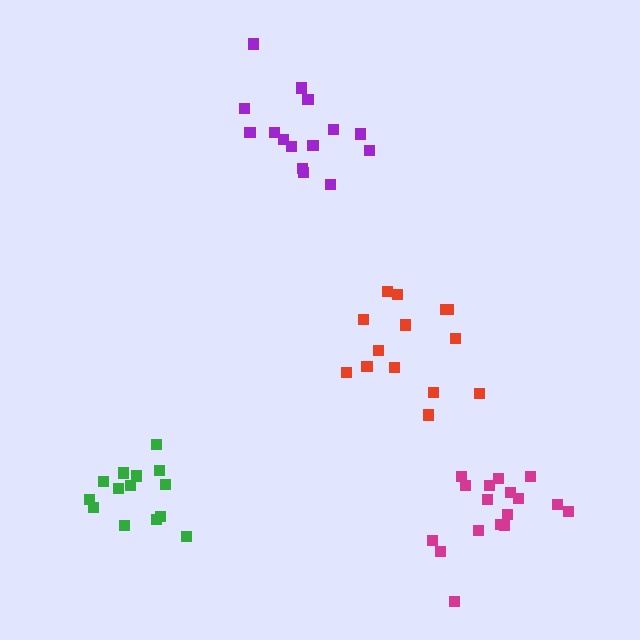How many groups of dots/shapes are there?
There are 4 groups.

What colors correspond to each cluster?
The clusters are colored: green, purple, magenta, red.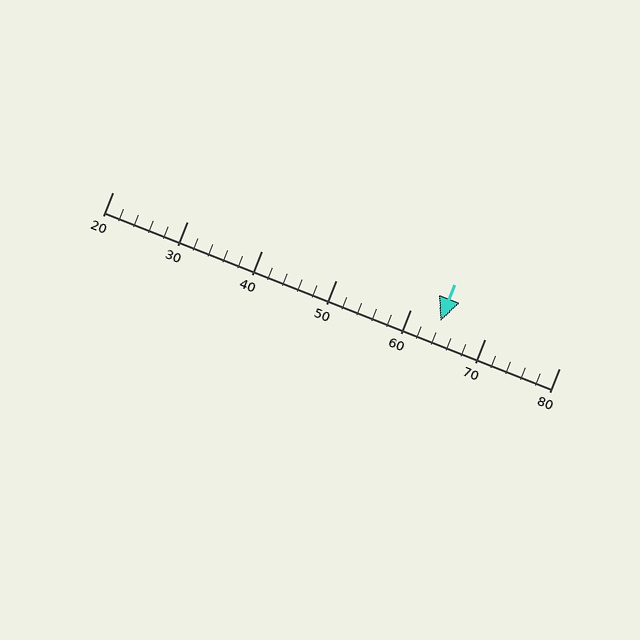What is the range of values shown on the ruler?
The ruler shows values from 20 to 80.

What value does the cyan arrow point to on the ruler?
The cyan arrow points to approximately 64.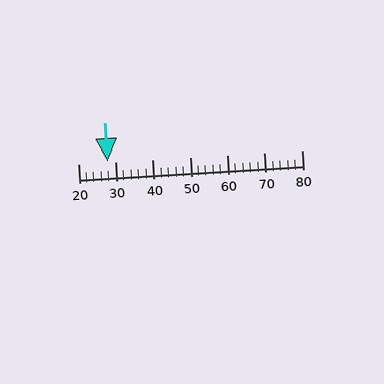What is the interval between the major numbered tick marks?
The major tick marks are spaced 10 units apart.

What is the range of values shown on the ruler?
The ruler shows values from 20 to 80.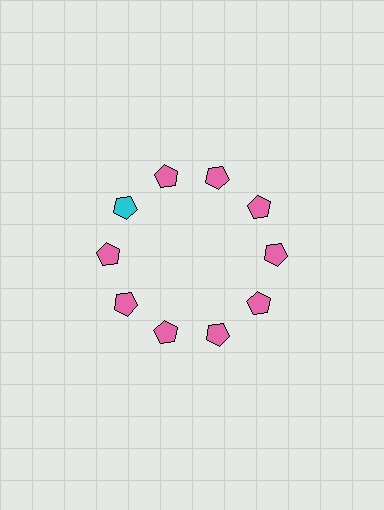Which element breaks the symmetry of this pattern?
The cyan pentagon at roughly the 10 o'clock position breaks the symmetry. All other shapes are pink pentagons.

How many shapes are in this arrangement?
There are 10 shapes arranged in a ring pattern.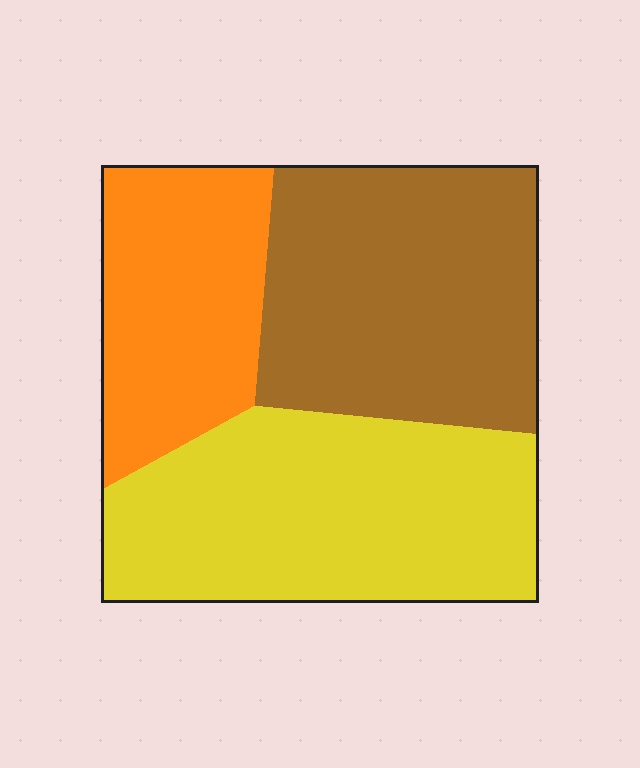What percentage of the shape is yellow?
Yellow takes up about two fifths (2/5) of the shape.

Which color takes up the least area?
Orange, at roughly 25%.